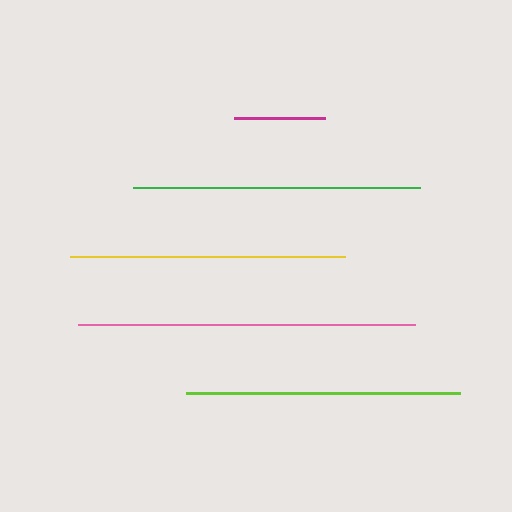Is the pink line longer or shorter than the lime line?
The pink line is longer than the lime line.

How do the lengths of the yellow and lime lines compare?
The yellow and lime lines are approximately the same length.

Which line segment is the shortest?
The magenta line is the shortest at approximately 91 pixels.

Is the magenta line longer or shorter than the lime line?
The lime line is longer than the magenta line.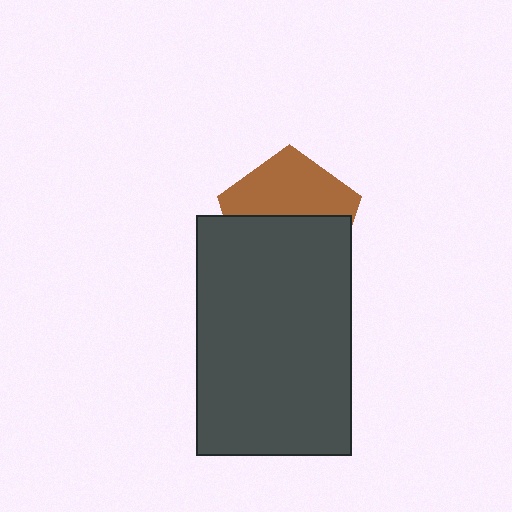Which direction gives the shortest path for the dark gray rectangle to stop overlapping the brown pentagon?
Moving down gives the shortest separation.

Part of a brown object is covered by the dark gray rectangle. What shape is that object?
It is a pentagon.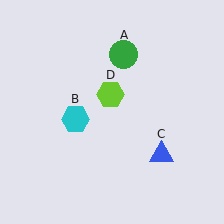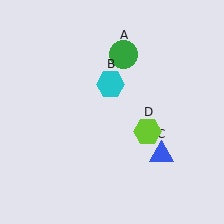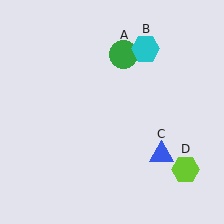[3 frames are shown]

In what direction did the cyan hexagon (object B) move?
The cyan hexagon (object B) moved up and to the right.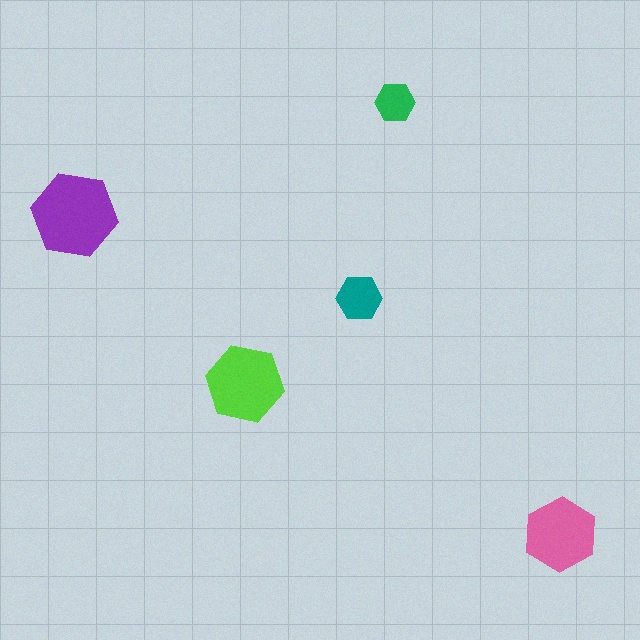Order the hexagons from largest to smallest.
the purple one, the lime one, the pink one, the teal one, the green one.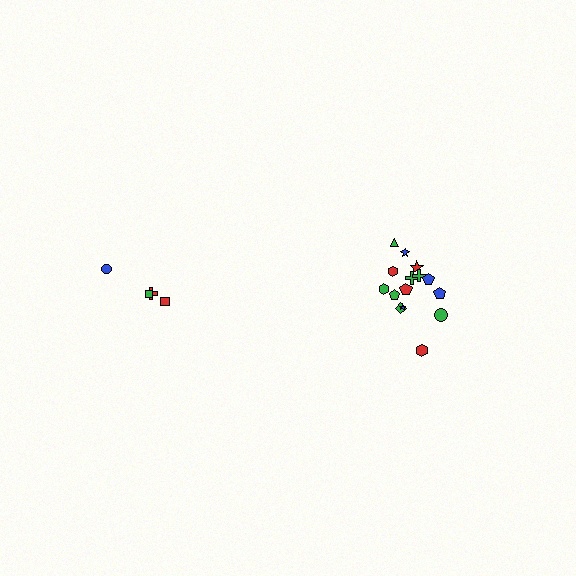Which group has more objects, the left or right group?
The right group.